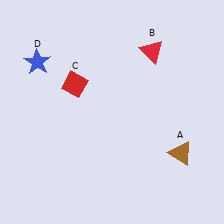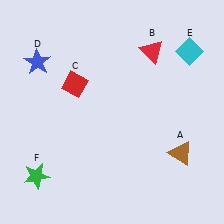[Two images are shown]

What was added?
A cyan diamond (E), a green star (F) were added in Image 2.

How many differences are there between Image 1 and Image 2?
There are 2 differences between the two images.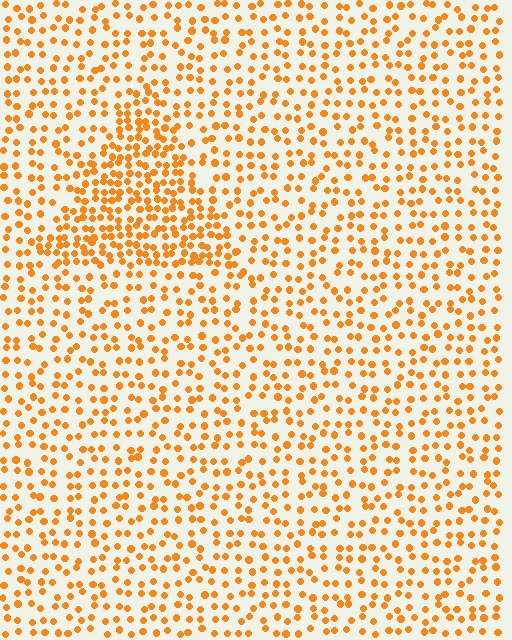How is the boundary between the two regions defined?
The boundary is defined by a change in element density (approximately 1.9x ratio). All elements are the same color, size, and shape.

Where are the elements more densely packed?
The elements are more densely packed inside the triangle boundary.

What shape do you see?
I see a triangle.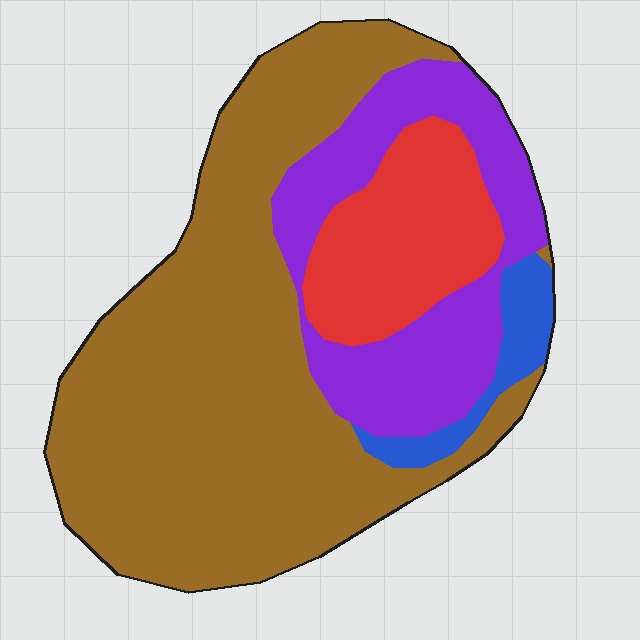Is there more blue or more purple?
Purple.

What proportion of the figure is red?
Red takes up about one sixth (1/6) of the figure.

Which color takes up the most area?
Brown, at roughly 60%.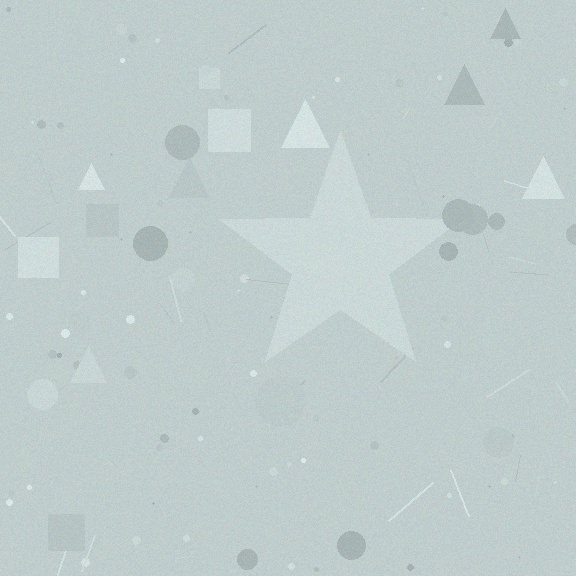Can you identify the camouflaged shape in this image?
The camouflaged shape is a star.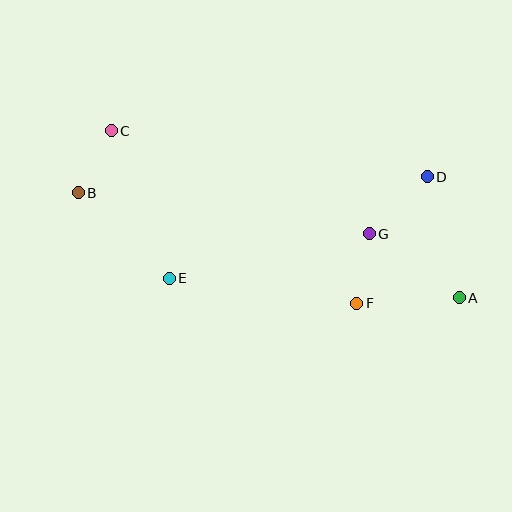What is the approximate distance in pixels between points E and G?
The distance between E and G is approximately 205 pixels.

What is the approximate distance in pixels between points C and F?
The distance between C and F is approximately 300 pixels.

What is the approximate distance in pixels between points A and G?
The distance between A and G is approximately 111 pixels.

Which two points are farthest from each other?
Points A and B are farthest from each other.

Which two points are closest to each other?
Points B and C are closest to each other.